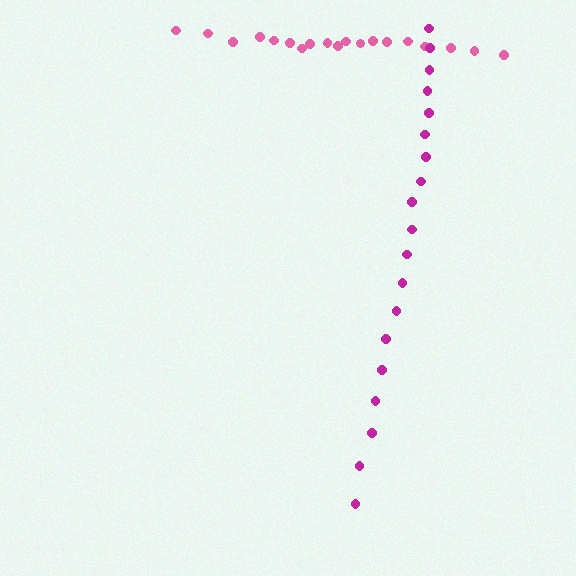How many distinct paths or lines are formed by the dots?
There are 2 distinct paths.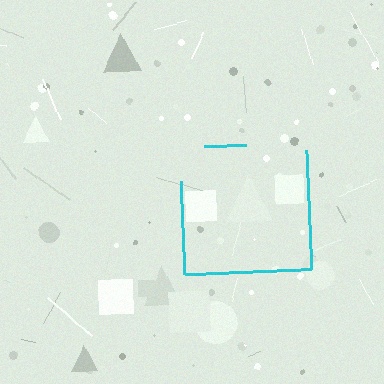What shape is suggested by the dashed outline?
The dashed outline suggests a square.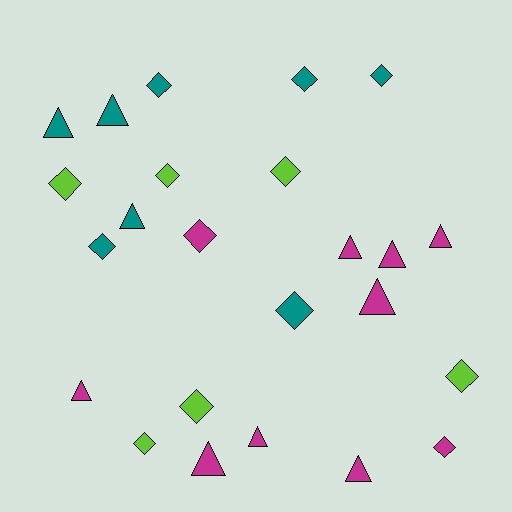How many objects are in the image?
There are 24 objects.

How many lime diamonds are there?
There are 6 lime diamonds.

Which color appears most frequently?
Magenta, with 10 objects.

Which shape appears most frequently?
Diamond, with 13 objects.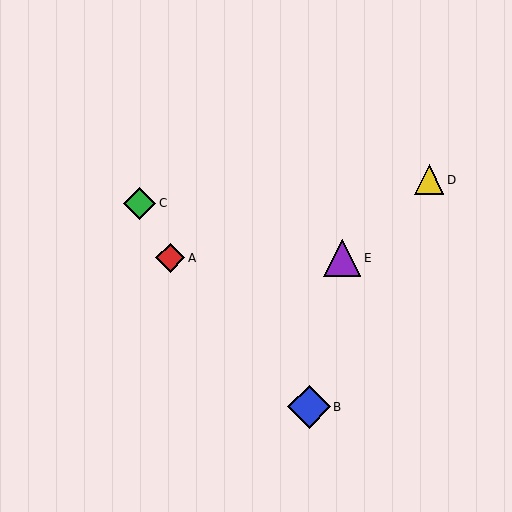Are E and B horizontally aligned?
No, E is at y≈258 and B is at y≈407.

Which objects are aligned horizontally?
Objects A, E are aligned horizontally.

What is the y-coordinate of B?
Object B is at y≈407.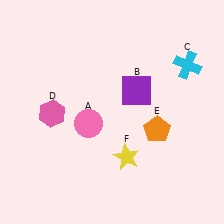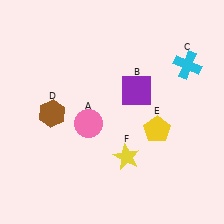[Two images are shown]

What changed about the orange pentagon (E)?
In Image 1, E is orange. In Image 2, it changed to yellow.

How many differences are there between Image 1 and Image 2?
There are 2 differences between the two images.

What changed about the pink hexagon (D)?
In Image 1, D is pink. In Image 2, it changed to brown.